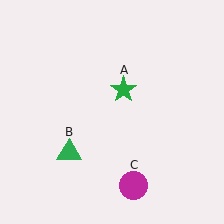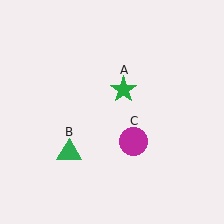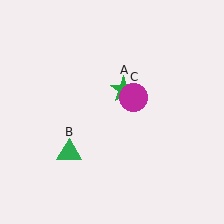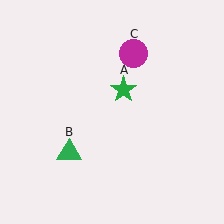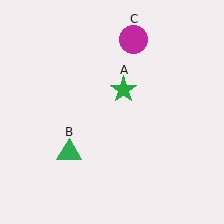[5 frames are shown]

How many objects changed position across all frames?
1 object changed position: magenta circle (object C).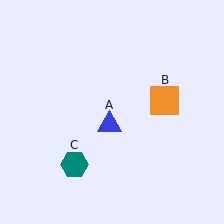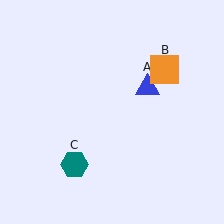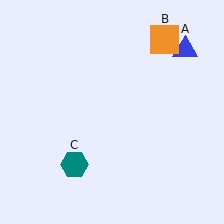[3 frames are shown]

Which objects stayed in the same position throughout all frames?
Teal hexagon (object C) remained stationary.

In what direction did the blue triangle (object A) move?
The blue triangle (object A) moved up and to the right.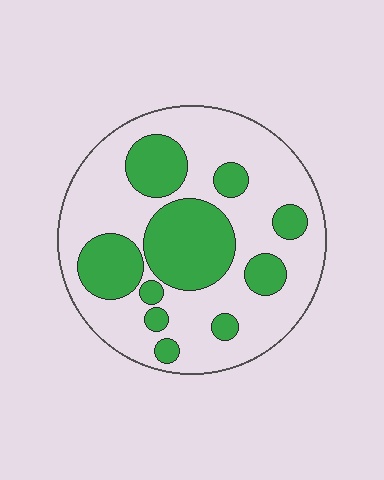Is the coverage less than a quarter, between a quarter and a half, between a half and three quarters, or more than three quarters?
Between a quarter and a half.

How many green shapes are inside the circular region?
10.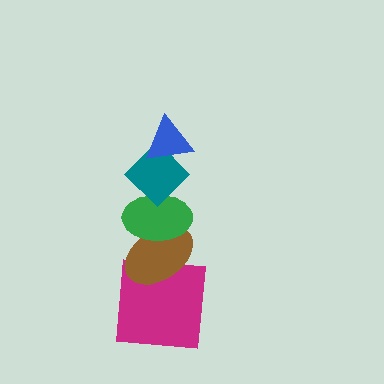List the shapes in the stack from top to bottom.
From top to bottom: the blue triangle, the teal diamond, the green ellipse, the brown ellipse, the magenta square.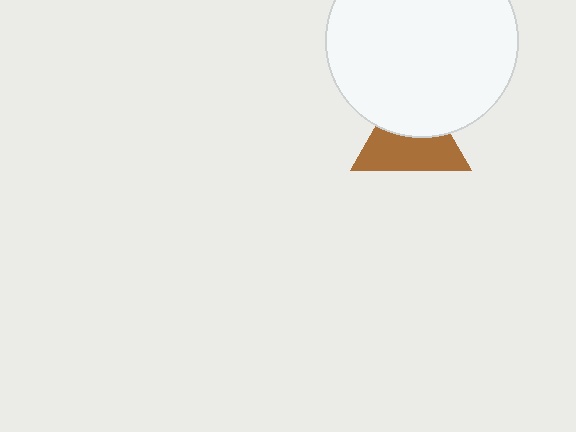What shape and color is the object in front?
The object in front is a white circle.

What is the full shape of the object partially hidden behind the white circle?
The partially hidden object is a brown triangle.